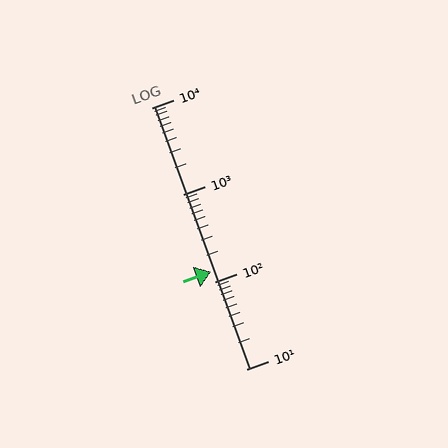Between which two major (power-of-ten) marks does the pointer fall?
The pointer is between 100 and 1000.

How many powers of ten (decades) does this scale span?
The scale spans 3 decades, from 10 to 10000.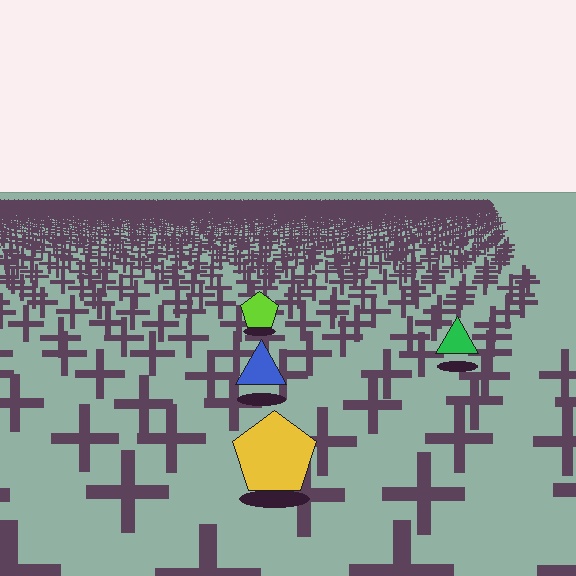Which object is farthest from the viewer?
The lime pentagon is farthest from the viewer. It appears smaller and the ground texture around it is denser.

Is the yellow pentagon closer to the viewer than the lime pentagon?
Yes. The yellow pentagon is closer — you can tell from the texture gradient: the ground texture is coarser near it.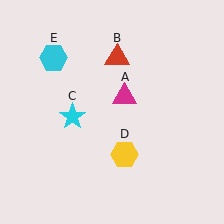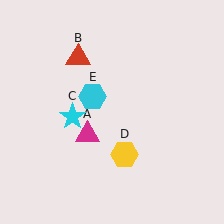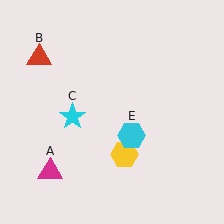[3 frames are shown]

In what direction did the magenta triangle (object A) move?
The magenta triangle (object A) moved down and to the left.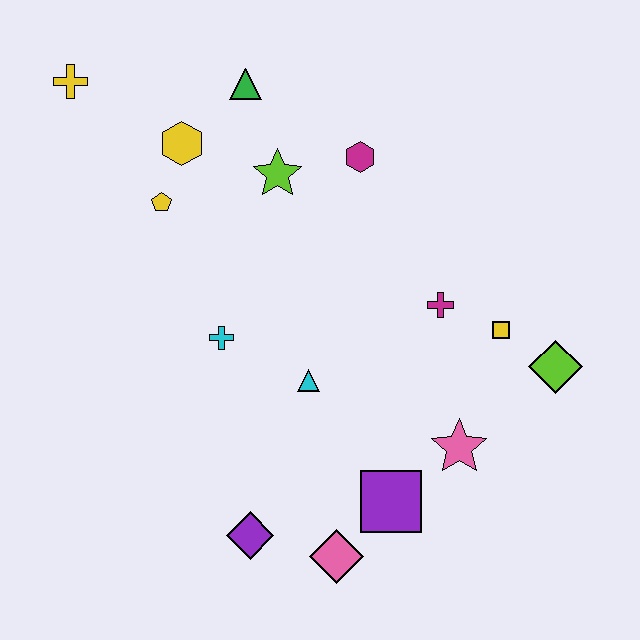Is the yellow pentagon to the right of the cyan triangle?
No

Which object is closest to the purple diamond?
The pink diamond is closest to the purple diamond.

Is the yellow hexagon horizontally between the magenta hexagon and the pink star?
No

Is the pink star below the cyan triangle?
Yes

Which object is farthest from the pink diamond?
The yellow cross is farthest from the pink diamond.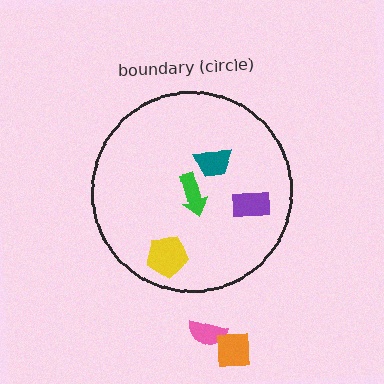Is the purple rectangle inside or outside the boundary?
Inside.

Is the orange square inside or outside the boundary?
Outside.